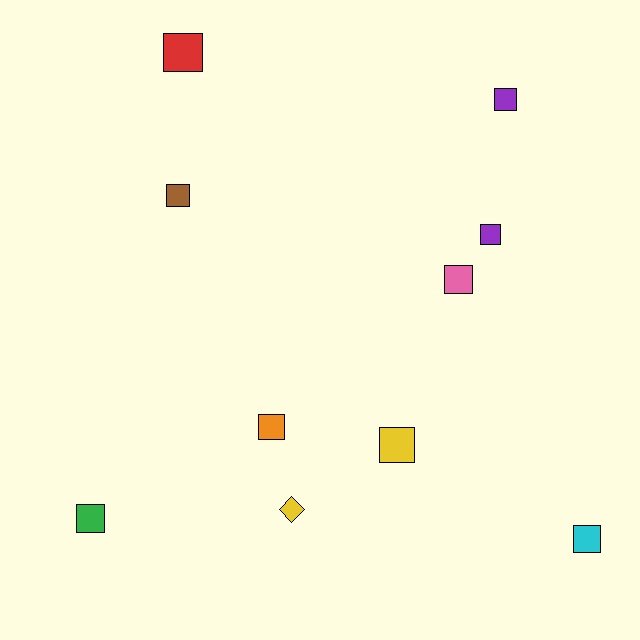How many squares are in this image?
There are 9 squares.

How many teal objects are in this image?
There are no teal objects.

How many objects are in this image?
There are 10 objects.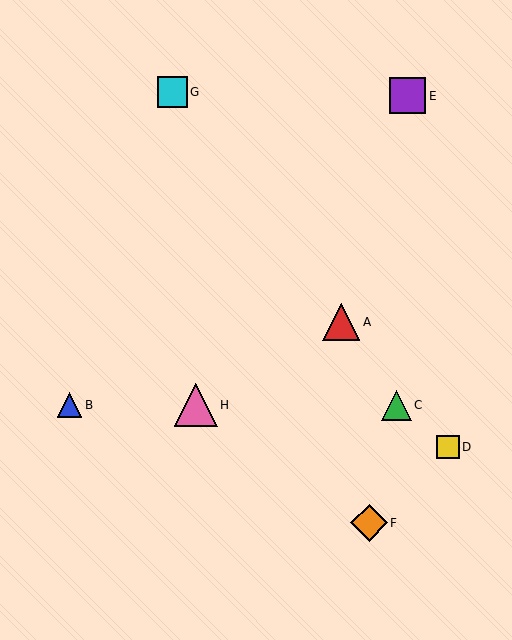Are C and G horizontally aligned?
No, C is at y≈405 and G is at y≈92.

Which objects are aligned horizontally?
Objects B, C, H are aligned horizontally.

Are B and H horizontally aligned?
Yes, both are at y≈405.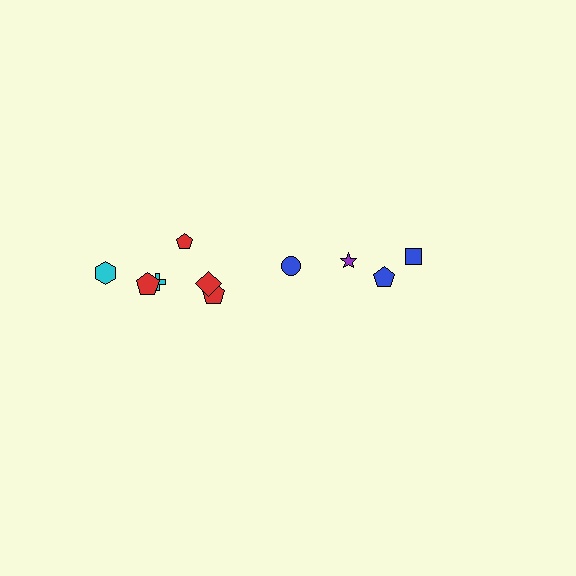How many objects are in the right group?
There are 4 objects.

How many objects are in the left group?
There are 6 objects.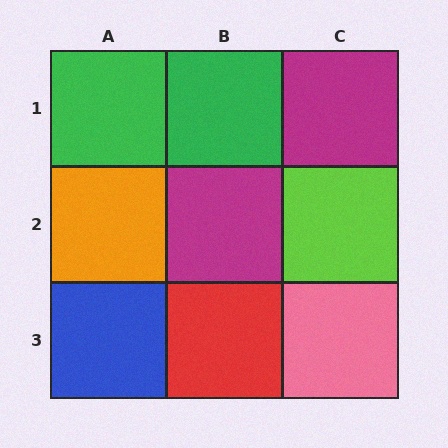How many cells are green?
2 cells are green.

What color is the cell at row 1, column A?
Green.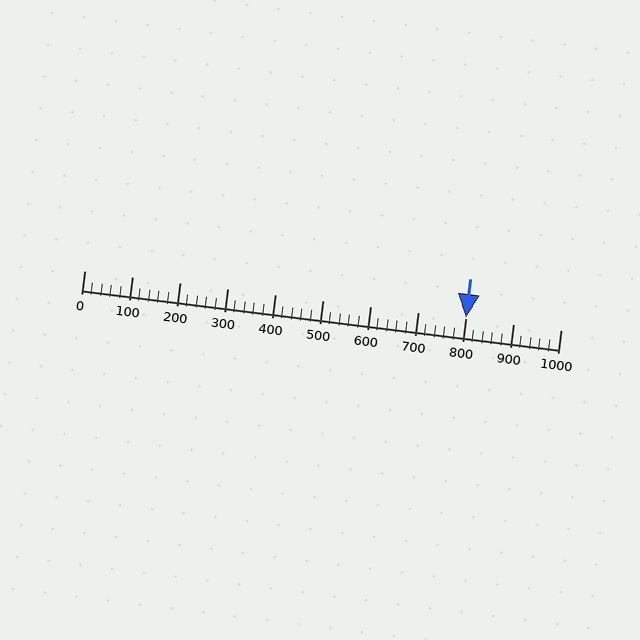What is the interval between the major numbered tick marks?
The major tick marks are spaced 100 units apart.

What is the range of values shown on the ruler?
The ruler shows values from 0 to 1000.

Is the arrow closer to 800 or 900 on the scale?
The arrow is closer to 800.